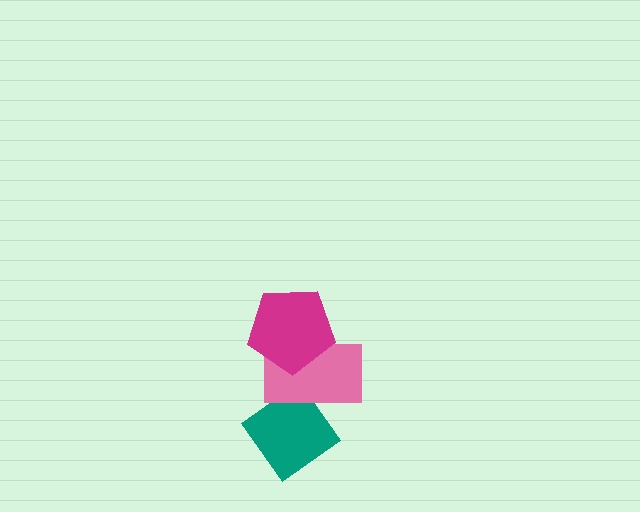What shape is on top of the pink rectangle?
The magenta pentagon is on top of the pink rectangle.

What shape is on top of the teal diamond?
The pink rectangle is on top of the teal diamond.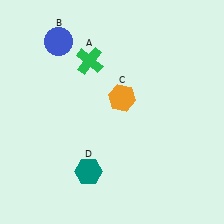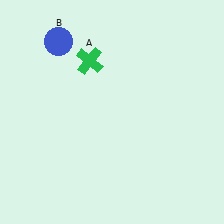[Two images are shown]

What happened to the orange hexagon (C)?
The orange hexagon (C) was removed in Image 2. It was in the top-right area of Image 1.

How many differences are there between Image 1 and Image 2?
There are 2 differences between the two images.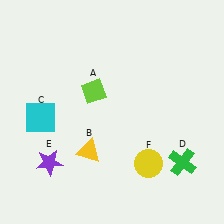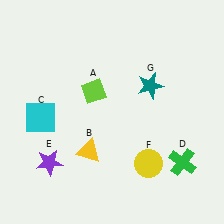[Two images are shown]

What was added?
A teal star (G) was added in Image 2.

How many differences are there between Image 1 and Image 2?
There is 1 difference between the two images.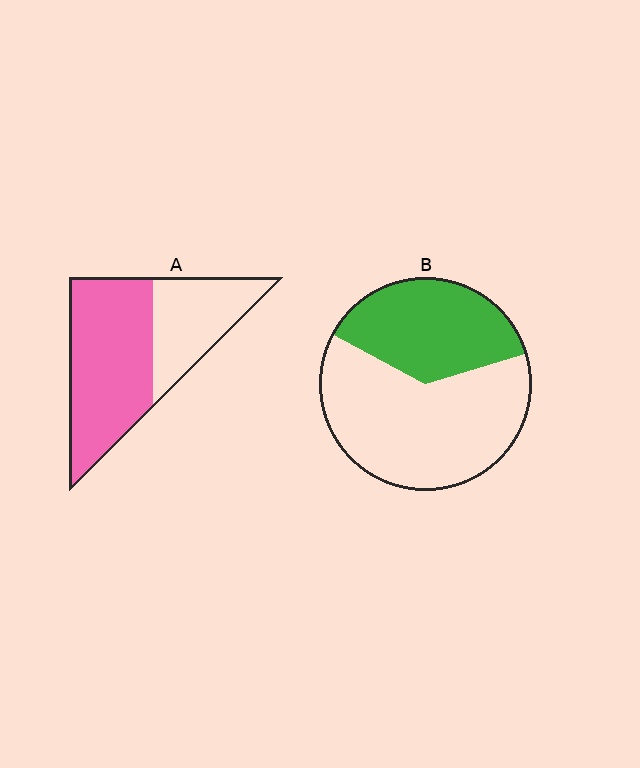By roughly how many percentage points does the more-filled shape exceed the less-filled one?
By roughly 25 percentage points (A over B).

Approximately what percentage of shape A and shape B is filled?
A is approximately 65% and B is approximately 40%.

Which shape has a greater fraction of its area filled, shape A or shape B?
Shape A.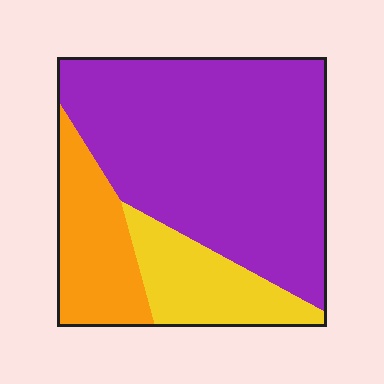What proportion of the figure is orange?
Orange covers about 20% of the figure.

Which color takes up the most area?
Purple, at roughly 65%.